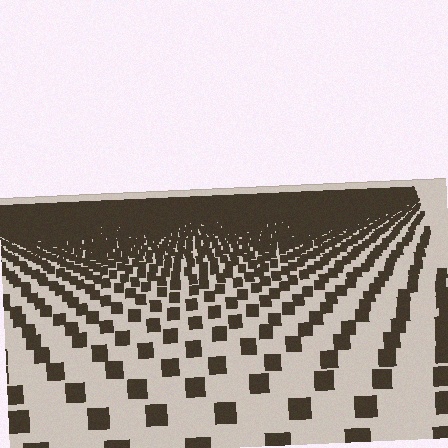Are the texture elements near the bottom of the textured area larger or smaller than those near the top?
Larger. Near the bottom, elements are closer to the viewer and appear at a bigger on-screen size.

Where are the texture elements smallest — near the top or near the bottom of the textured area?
Near the top.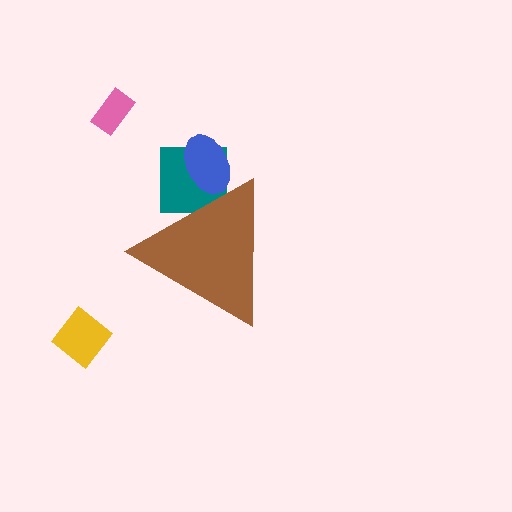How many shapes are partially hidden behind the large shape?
2 shapes are partially hidden.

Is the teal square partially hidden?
Yes, the teal square is partially hidden behind the brown triangle.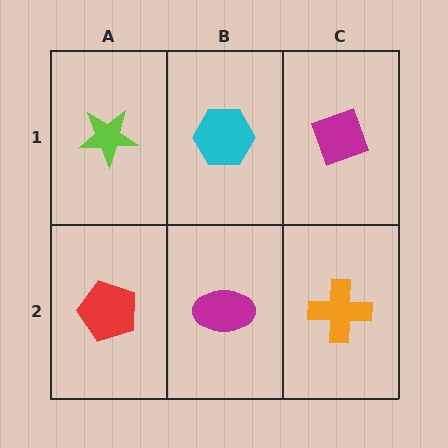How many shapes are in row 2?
3 shapes.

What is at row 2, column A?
A red pentagon.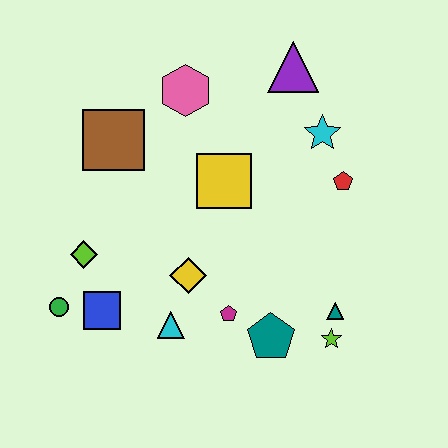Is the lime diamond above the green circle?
Yes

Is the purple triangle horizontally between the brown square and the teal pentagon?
No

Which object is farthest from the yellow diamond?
The purple triangle is farthest from the yellow diamond.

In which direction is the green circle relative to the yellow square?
The green circle is to the left of the yellow square.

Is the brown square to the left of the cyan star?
Yes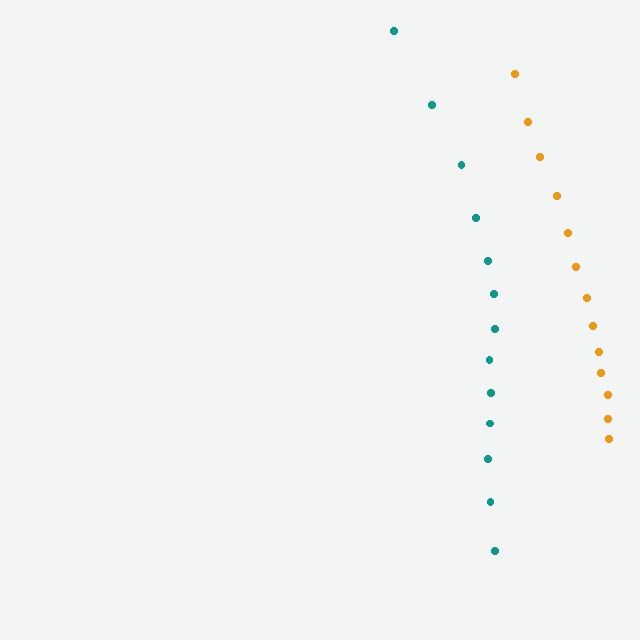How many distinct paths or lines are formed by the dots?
There are 2 distinct paths.